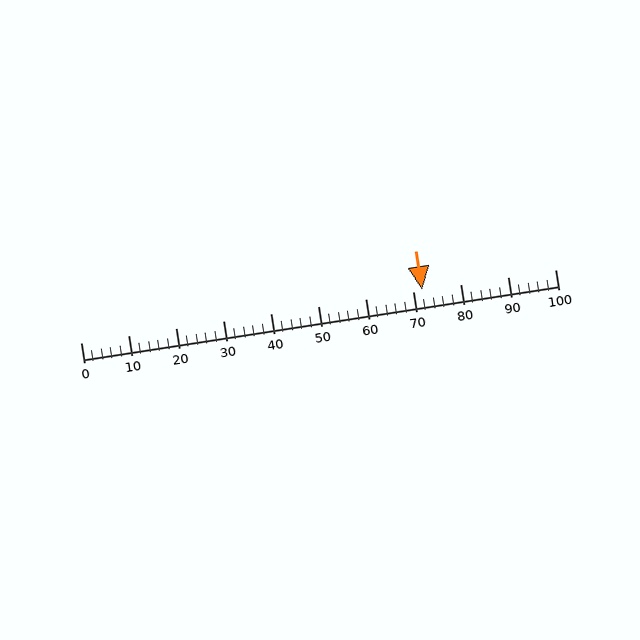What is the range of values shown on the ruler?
The ruler shows values from 0 to 100.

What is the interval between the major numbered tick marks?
The major tick marks are spaced 10 units apart.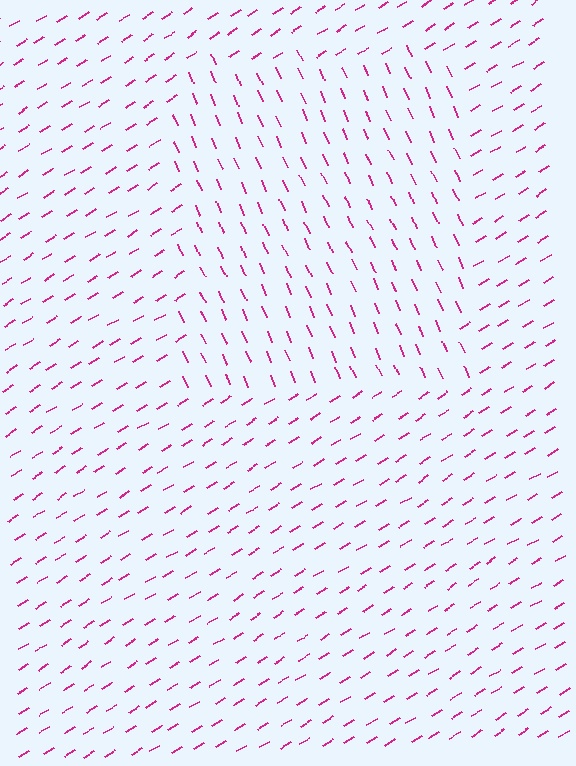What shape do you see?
I see a rectangle.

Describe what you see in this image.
The image is filled with small magenta line segments. A rectangle region in the image has lines oriented differently from the surrounding lines, creating a visible texture boundary.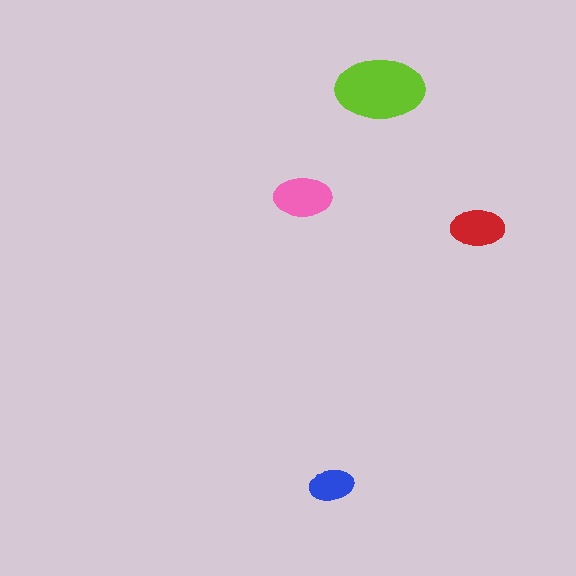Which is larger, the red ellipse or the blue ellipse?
The red one.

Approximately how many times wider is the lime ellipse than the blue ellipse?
About 2 times wider.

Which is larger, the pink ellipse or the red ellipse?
The pink one.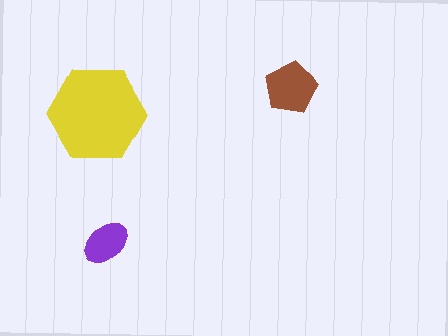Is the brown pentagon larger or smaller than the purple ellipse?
Larger.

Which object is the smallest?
The purple ellipse.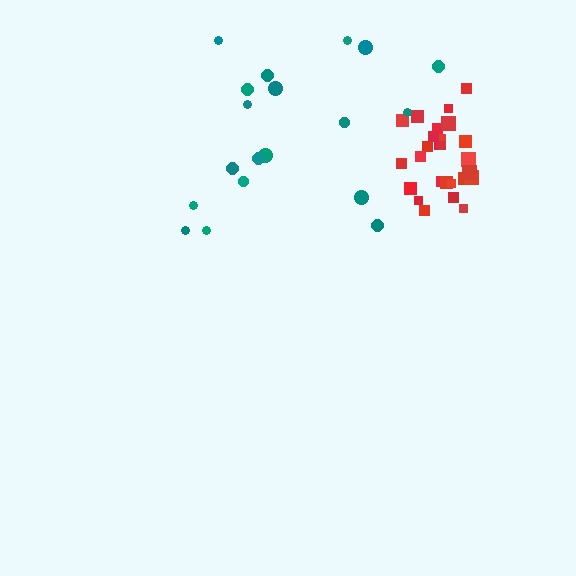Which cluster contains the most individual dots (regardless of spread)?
Red (26).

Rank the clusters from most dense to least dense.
red, teal.